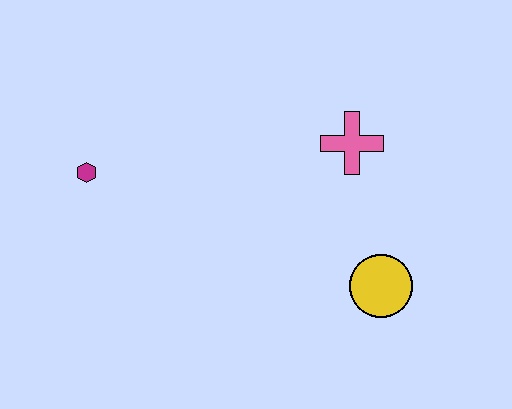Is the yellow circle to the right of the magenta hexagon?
Yes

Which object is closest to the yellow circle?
The pink cross is closest to the yellow circle.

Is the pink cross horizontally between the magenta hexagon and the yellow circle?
Yes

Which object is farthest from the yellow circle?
The magenta hexagon is farthest from the yellow circle.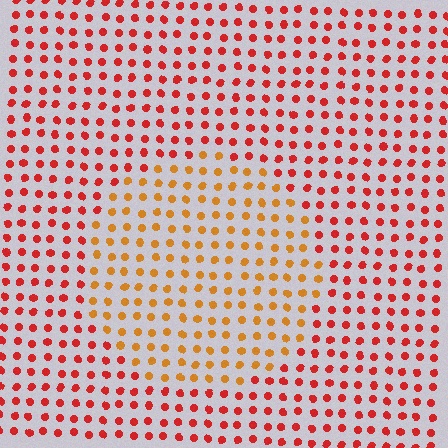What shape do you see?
I see a circle.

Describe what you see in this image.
The image is filled with small red elements in a uniform arrangement. A circle-shaped region is visible where the elements are tinted to a slightly different hue, forming a subtle color boundary.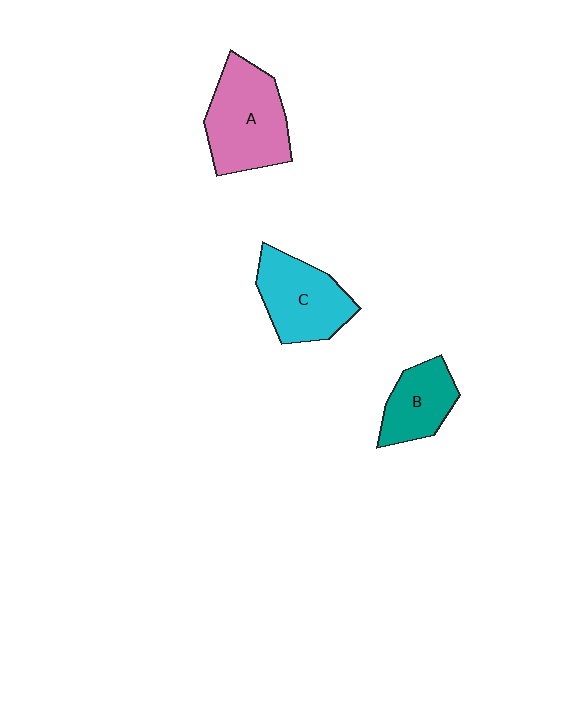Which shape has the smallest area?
Shape B (teal).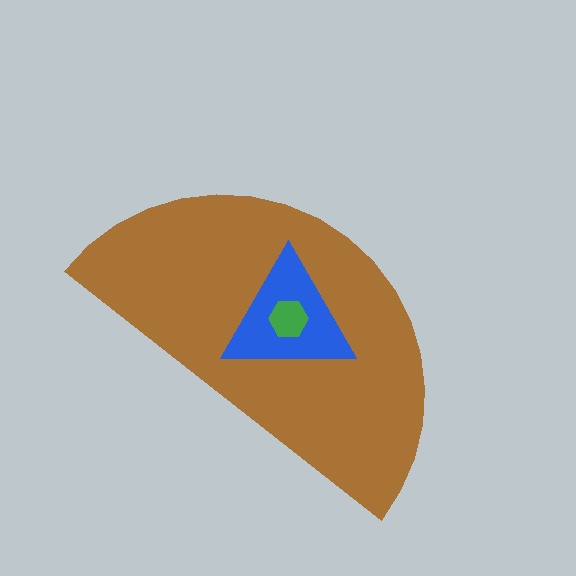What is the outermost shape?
The brown semicircle.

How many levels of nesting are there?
3.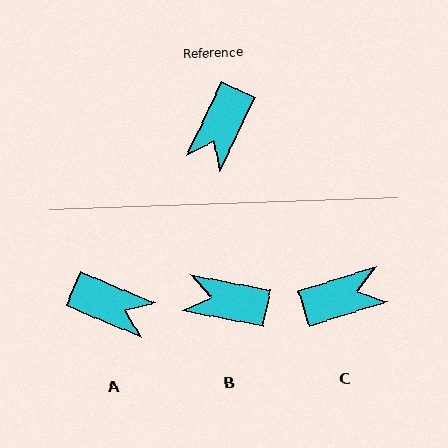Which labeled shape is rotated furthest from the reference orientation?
C, about 133 degrees away.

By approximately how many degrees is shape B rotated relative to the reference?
Approximately 75 degrees clockwise.